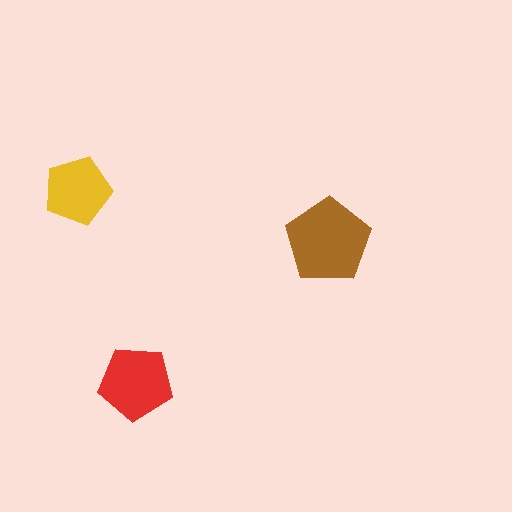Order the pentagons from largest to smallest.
the brown one, the red one, the yellow one.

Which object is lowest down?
The red pentagon is bottommost.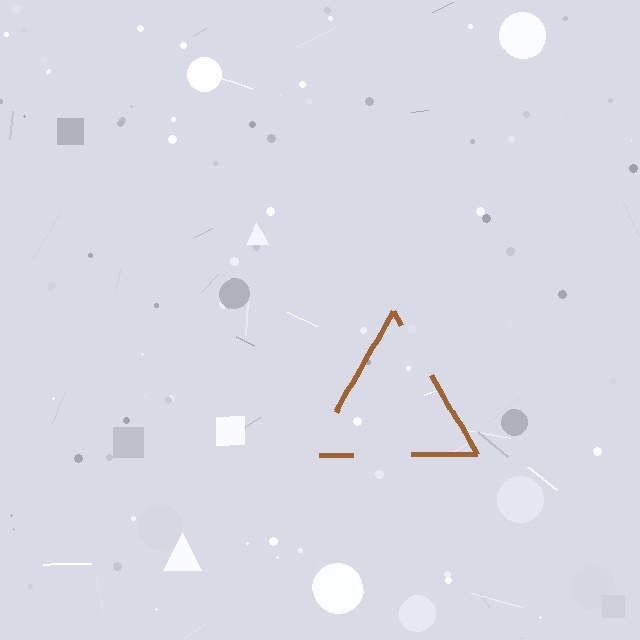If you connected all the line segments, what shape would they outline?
They would outline a triangle.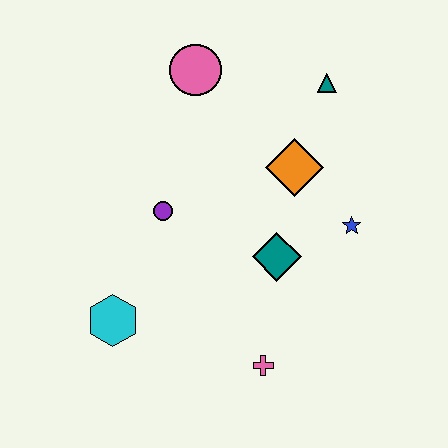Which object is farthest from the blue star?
The cyan hexagon is farthest from the blue star.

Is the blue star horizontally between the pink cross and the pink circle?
No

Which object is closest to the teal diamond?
The blue star is closest to the teal diamond.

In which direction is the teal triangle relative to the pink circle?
The teal triangle is to the right of the pink circle.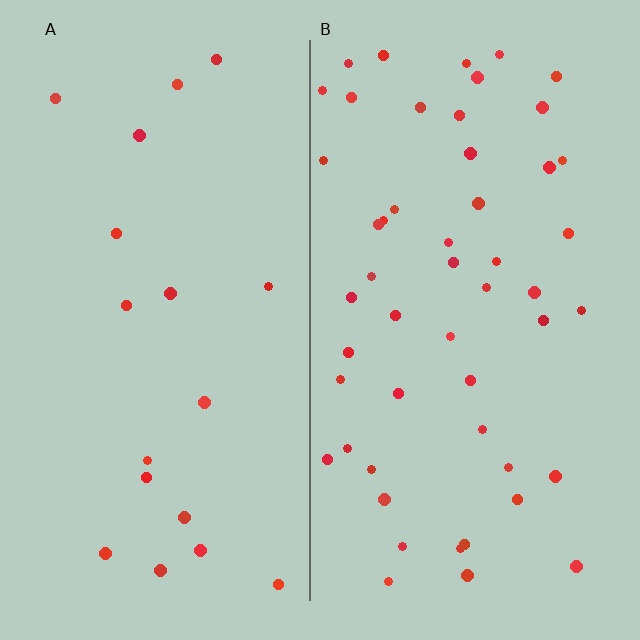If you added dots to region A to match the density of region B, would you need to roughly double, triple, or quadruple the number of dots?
Approximately triple.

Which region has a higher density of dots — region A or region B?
B (the right).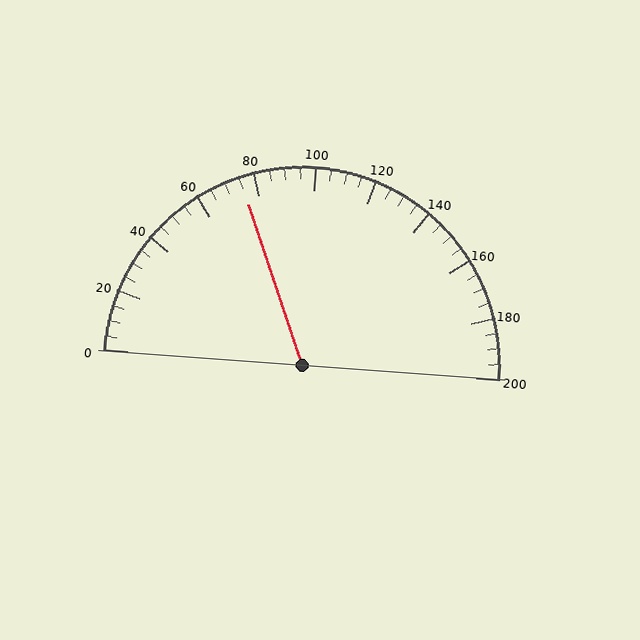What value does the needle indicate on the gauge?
The needle indicates approximately 75.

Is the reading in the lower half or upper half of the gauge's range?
The reading is in the lower half of the range (0 to 200).